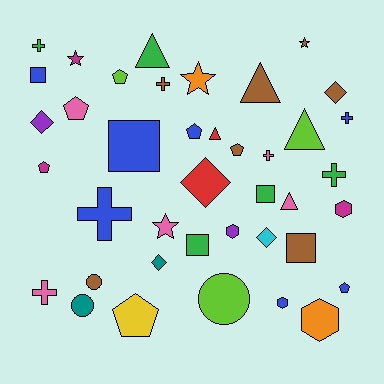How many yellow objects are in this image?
There is 1 yellow object.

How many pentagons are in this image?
There are 7 pentagons.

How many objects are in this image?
There are 40 objects.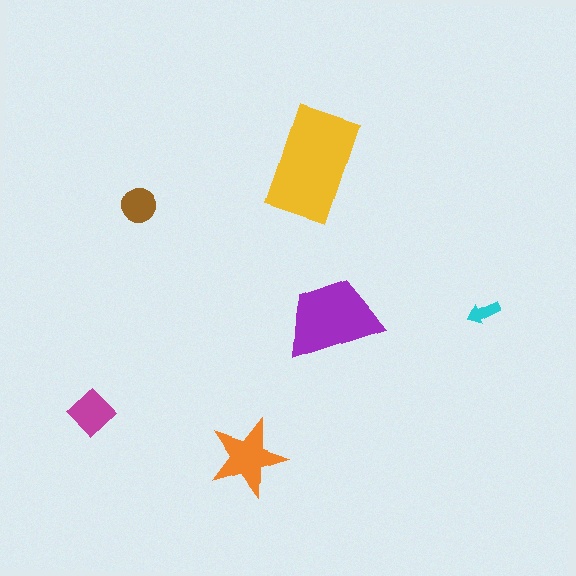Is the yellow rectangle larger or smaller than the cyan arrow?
Larger.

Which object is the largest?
The yellow rectangle.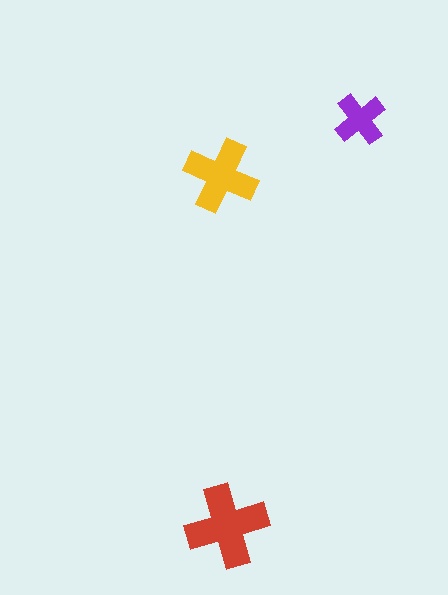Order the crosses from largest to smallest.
the red one, the yellow one, the purple one.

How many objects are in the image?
There are 3 objects in the image.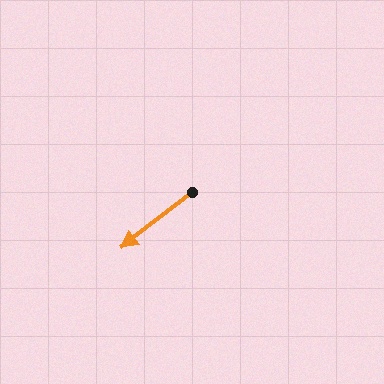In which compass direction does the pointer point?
Southwest.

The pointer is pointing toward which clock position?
Roughly 8 o'clock.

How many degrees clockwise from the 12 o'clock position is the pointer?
Approximately 232 degrees.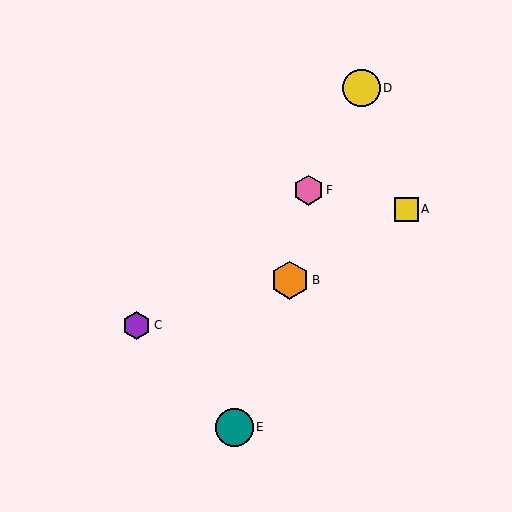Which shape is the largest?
The orange hexagon (labeled B) is the largest.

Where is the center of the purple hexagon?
The center of the purple hexagon is at (137, 325).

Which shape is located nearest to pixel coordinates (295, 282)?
The orange hexagon (labeled B) at (290, 280) is nearest to that location.